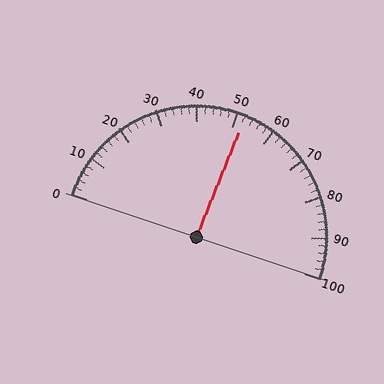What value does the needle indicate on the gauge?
The needle indicates approximately 52.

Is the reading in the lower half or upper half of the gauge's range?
The reading is in the upper half of the range (0 to 100).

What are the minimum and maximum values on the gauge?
The gauge ranges from 0 to 100.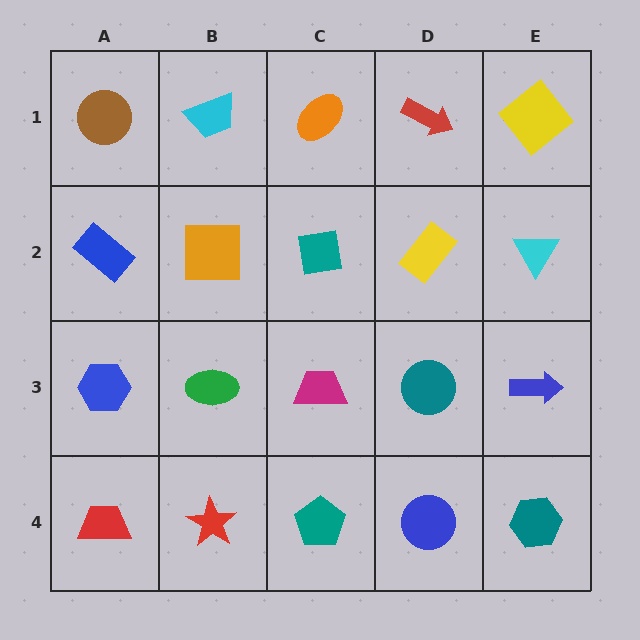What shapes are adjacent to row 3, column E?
A cyan triangle (row 2, column E), a teal hexagon (row 4, column E), a teal circle (row 3, column D).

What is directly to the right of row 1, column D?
A yellow diamond.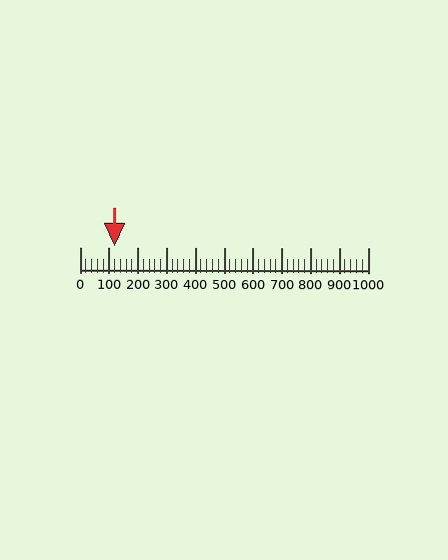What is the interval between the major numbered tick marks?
The major tick marks are spaced 100 units apart.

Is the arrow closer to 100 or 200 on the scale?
The arrow is closer to 100.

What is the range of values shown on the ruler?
The ruler shows values from 0 to 1000.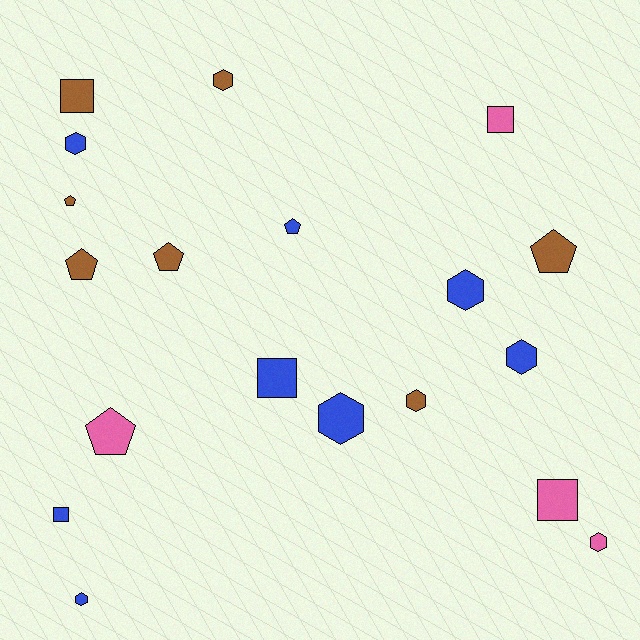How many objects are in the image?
There are 19 objects.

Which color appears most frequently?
Blue, with 8 objects.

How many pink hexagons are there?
There is 1 pink hexagon.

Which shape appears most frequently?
Hexagon, with 8 objects.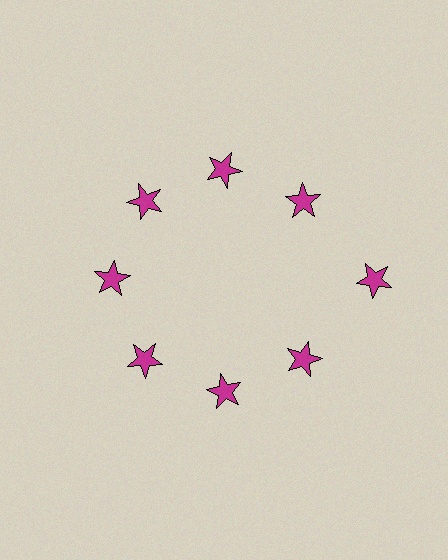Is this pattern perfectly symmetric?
No. The 8 magenta stars are arranged in a ring, but one element near the 3 o'clock position is pushed outward from the center, breaking the 8-fold rotational symmetry.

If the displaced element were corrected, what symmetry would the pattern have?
It would have 8-fold rotational symmetry — the pattern would map onto itself every 45 degrees.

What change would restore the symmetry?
The symmetry would be restored by moving it inward, back onto the ring so that all 8 stars sit at equal angles and equal distance from the center.